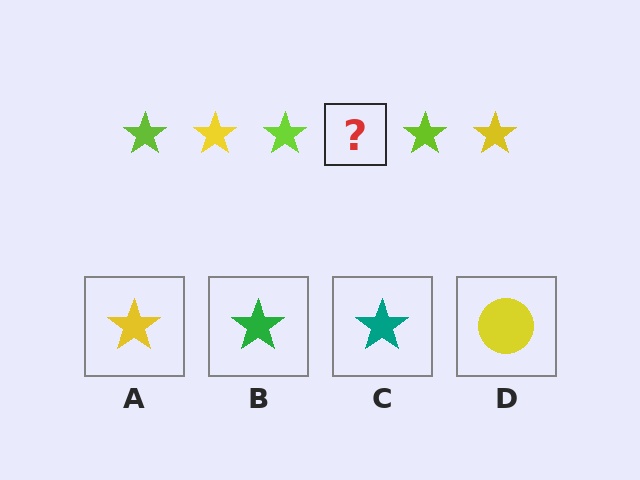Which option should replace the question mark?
Option A.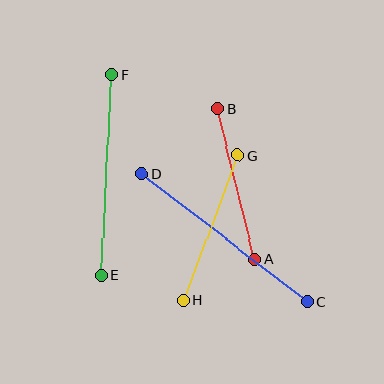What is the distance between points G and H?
The distance is approximately 155 pixels.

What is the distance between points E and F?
The distance is approximately 201 pixels.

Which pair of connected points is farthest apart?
Points C and D are farthest apart.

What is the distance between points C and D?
The distance is approximately 209 pixels.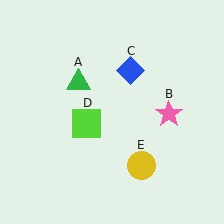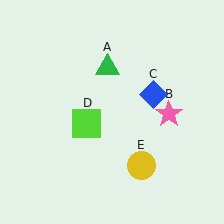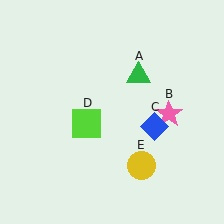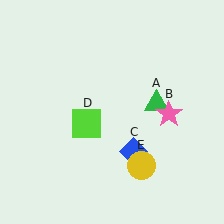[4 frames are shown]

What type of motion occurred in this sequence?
The green triangle (object A), blue diamond (object C) rotated clockwise around the center of the scene.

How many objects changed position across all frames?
2 objects changed position: green triangle (object A), blue diamond (object C).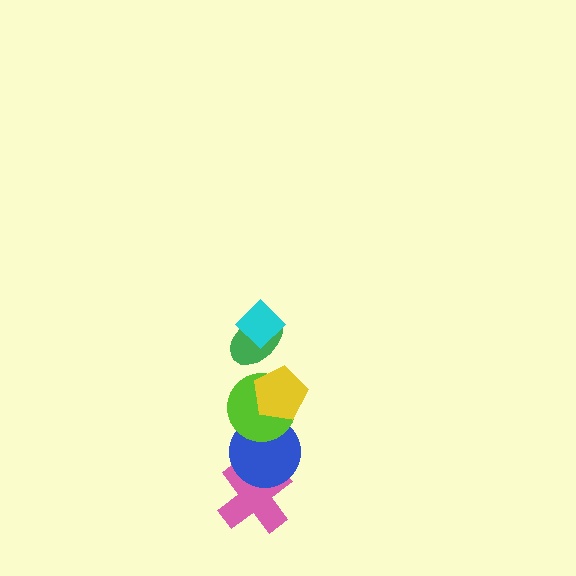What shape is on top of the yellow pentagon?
The green ellipse is on top of the yellow pentagon.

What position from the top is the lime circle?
The lime circle is 4th from the top.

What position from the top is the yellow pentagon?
The yellow pentagon is 3rd from the top.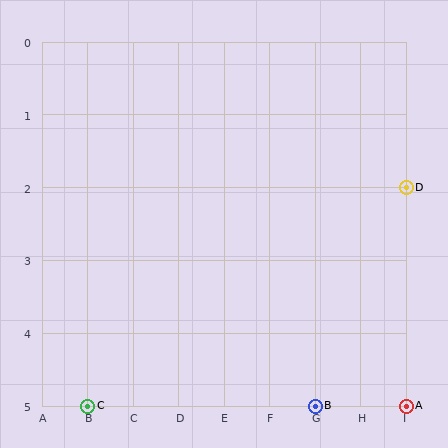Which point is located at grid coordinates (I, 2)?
Point D is at (I, 2).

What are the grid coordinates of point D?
Point D is at grid coordinates (I, 2).